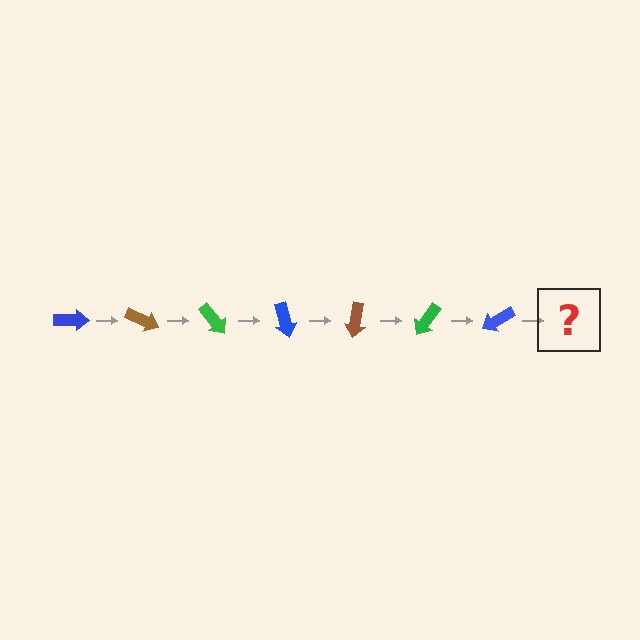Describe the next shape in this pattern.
It should be a brown arrow, rotated 175 degrees from the start.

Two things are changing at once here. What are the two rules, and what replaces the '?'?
The two rules are that it rotates 25 degrees each step and the color cycles through blue, brown, and green. The '?' should be a brown arrow, rotated 175 degrees from the start.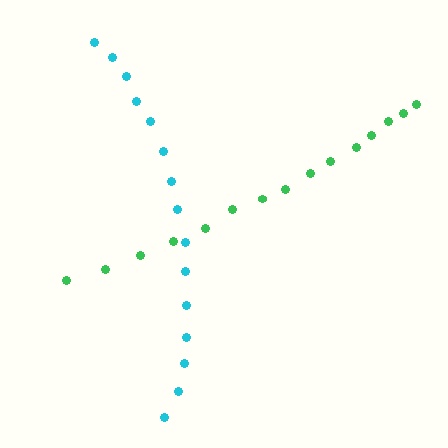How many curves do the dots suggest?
There are 2 distinct paths.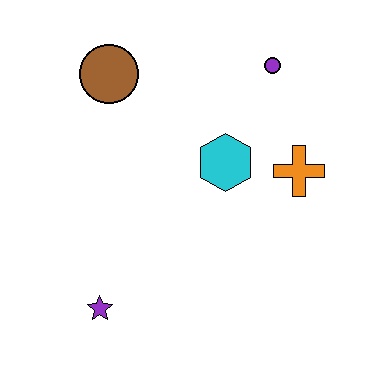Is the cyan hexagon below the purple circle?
Yes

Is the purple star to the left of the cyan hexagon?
Yes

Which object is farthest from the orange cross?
The purple star is farthest from the orange cross.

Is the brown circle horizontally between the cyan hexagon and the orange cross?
No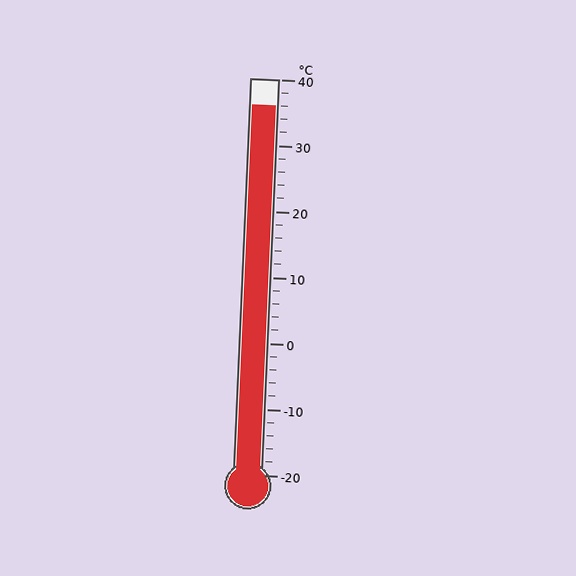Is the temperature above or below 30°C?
The temperature is above 30°C.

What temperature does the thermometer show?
The thermometer shows approximately 36°C.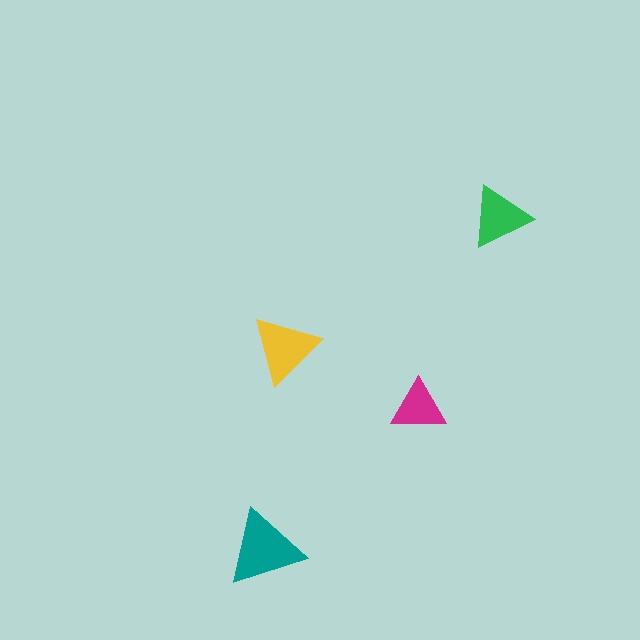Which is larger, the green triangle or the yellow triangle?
The yellow one.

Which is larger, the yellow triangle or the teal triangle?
The teal one.